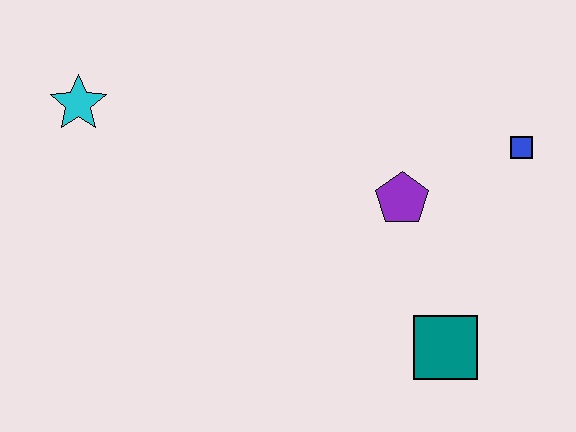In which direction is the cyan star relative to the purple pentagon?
The cyan star is to the left of the purple pentagon.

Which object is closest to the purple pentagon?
The blue square is closest to the purple pentagon.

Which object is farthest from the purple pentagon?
The cyan star is farthest from the purple pentagon.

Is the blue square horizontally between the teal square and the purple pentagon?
No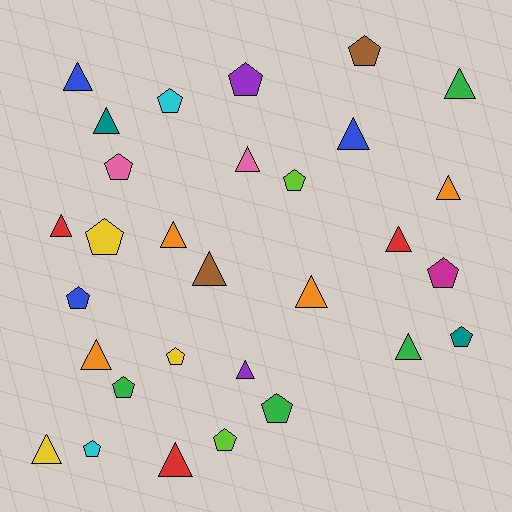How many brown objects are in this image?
There are 2 brown objects.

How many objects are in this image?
There are 30 objects.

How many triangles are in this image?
There are 16 triangles.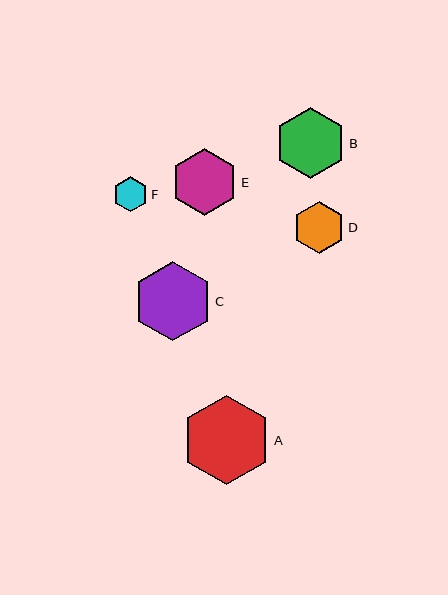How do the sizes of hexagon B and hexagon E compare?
Hexagon B and hexagon E are approximately the same size.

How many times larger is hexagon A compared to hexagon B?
Hexagon A is approximately 1.3 times the size of hexagon B.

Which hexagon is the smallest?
Hexagon F is the smallest with a size of approximately 35 pixels.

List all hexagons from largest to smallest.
From largest to smallest: A, C, B, E, D, F.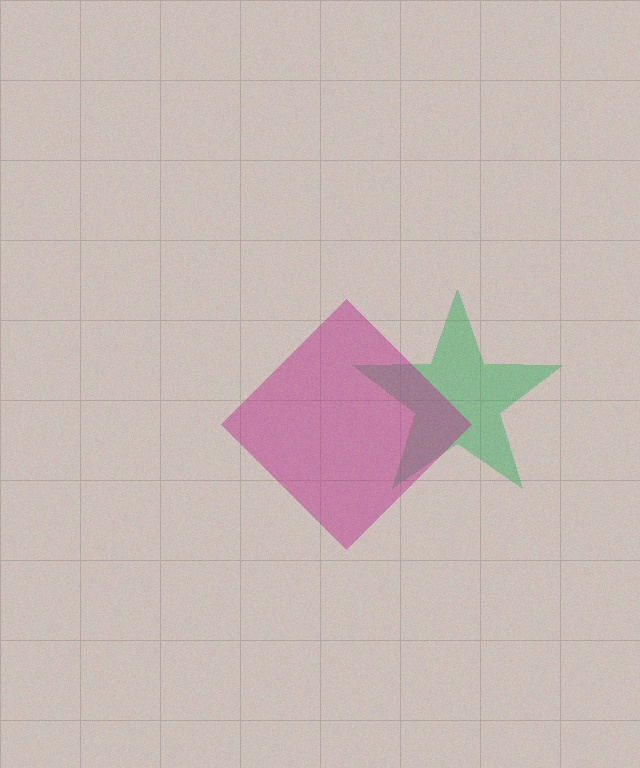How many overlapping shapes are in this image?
There are 2 overlapping shapes in the image.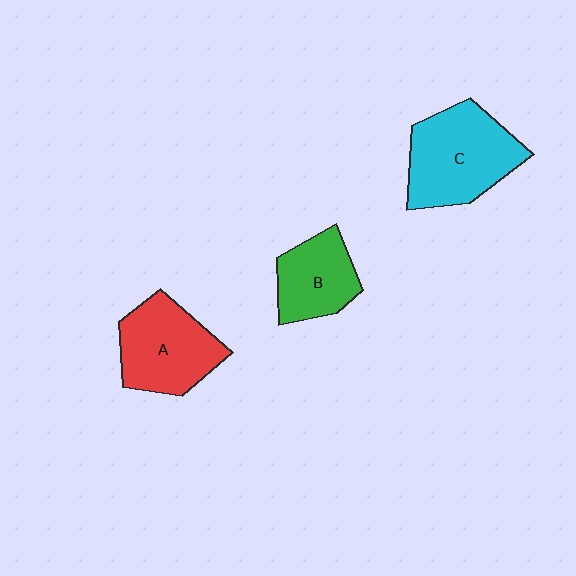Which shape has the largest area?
Shape C (cyan).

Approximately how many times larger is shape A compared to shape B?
Approximately 1.3 times.